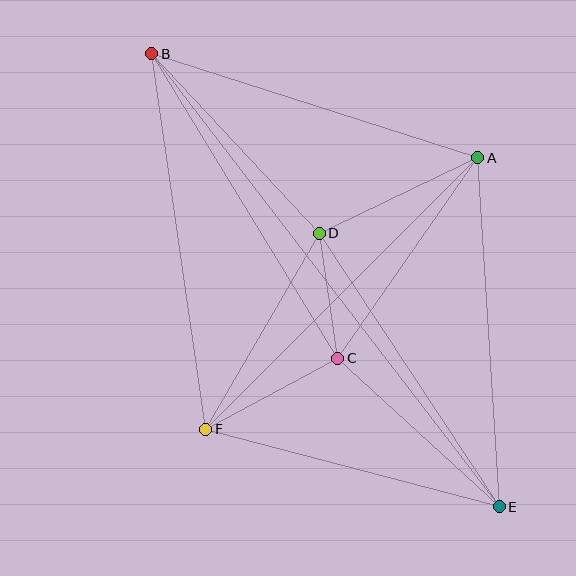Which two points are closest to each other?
Points C and D are closest to each other.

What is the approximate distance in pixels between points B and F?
The distance between B and F is approximately 379 pixels.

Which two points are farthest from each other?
Points B and E are farthest from each other.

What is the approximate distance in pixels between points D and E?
The distance between D and E is approximately 328 pixels.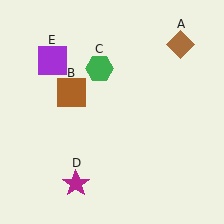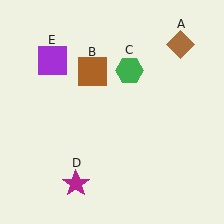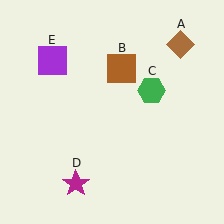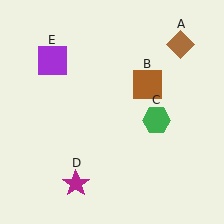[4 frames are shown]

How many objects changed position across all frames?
2 objects changed position: brown square (object B), green hexagon (object C).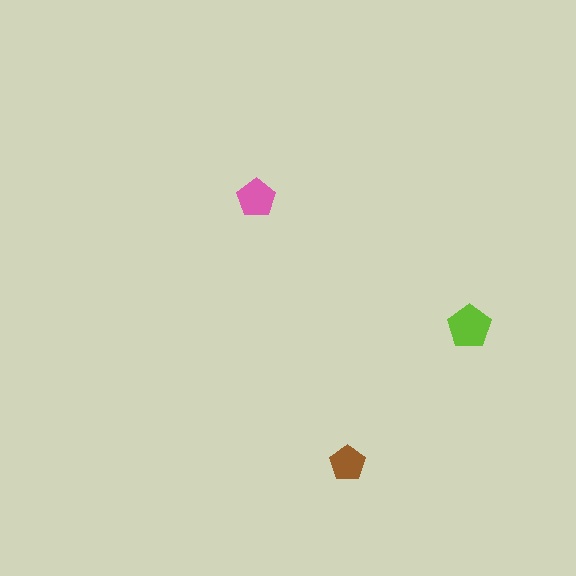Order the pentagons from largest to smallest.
the lime one, the pink one, the brown one.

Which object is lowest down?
The brown pentagon is bottommost.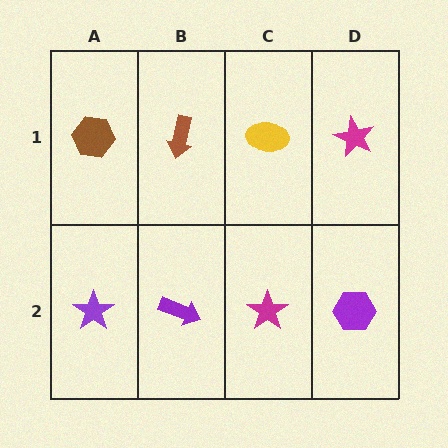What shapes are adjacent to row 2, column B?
A brown arrow (row 1, column B), a purple star (row 2, column A), a magenta star (row 2, column C).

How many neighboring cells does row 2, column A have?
2.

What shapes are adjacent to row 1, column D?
A purple hexagon (row 2, column D), a yellow ellipse (row 1, column C).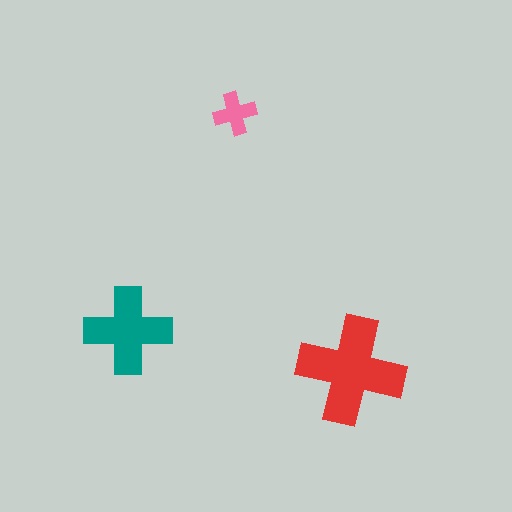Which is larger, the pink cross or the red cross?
The red one.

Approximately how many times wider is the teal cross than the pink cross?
About 2 times wider.